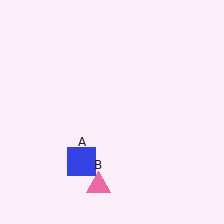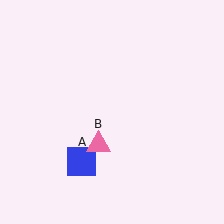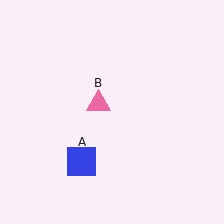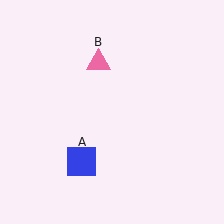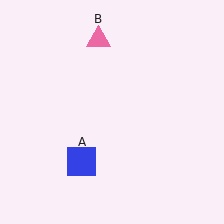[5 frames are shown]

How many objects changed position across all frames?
1 object changed position: pink triangle (object B).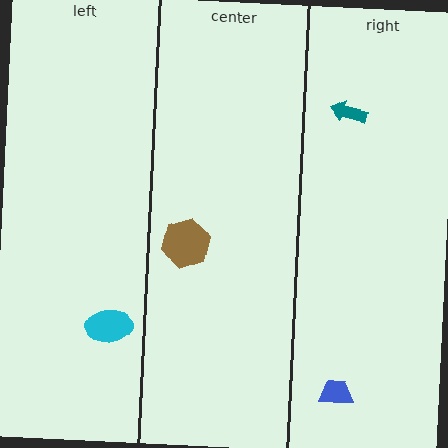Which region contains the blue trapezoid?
The right region.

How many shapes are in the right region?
2.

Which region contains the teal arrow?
The right region.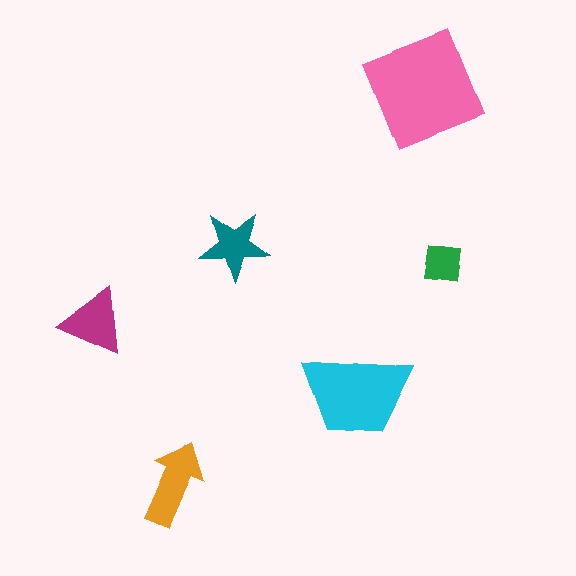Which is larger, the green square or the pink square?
The pink square.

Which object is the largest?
The pink square.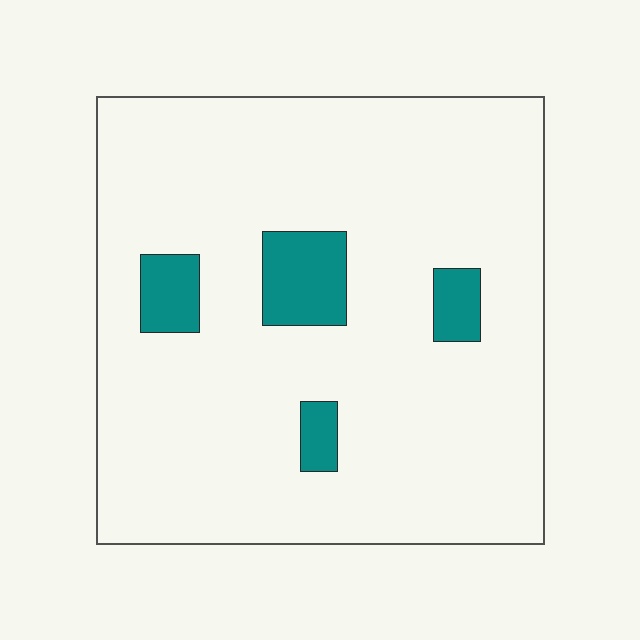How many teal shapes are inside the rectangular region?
4.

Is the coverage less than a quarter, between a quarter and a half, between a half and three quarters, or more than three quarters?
Less than a quarter.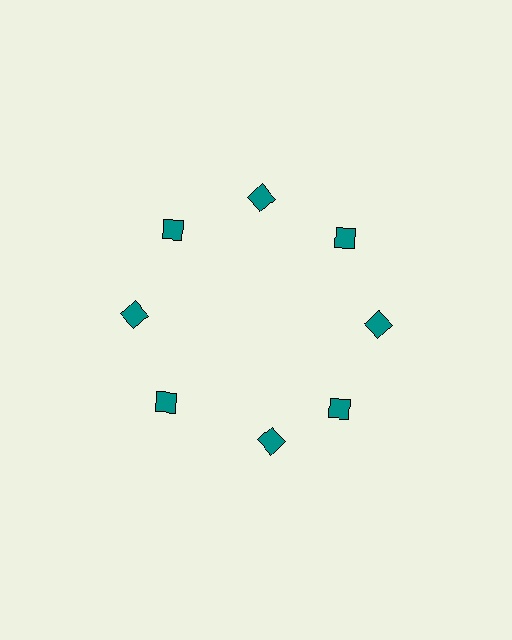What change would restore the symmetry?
The symmetry would be restored by rotating it back into even spacing with its neighbors so that all 8 diamonds sit at equal angles and equal distance from the center.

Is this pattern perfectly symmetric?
No. The 8 teal diamonds are arranged in a ring, but one element near the 6 o'clock position is rotated out of alignment along the ring, breaking the 8-fold rotational symmetry.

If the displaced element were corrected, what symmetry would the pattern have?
It would have 8-fold rotational symmetry — the pattern would map onto itself every 45 degrees.